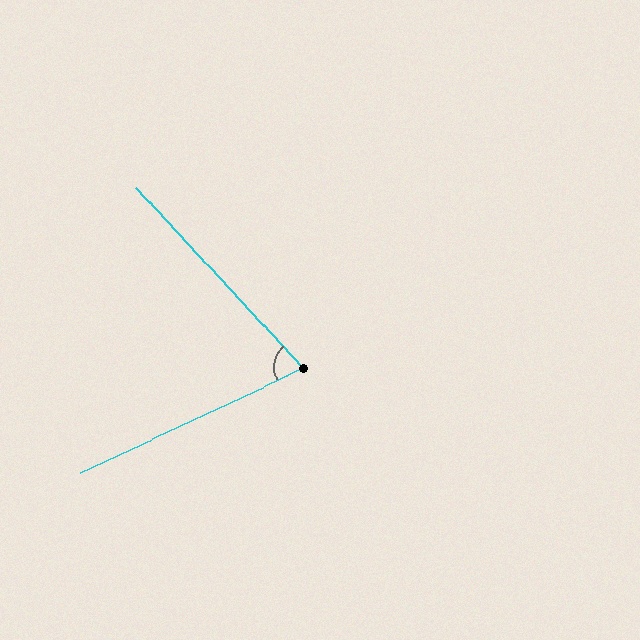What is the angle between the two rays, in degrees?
Approximately 72 degrees.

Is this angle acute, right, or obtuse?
It is acute.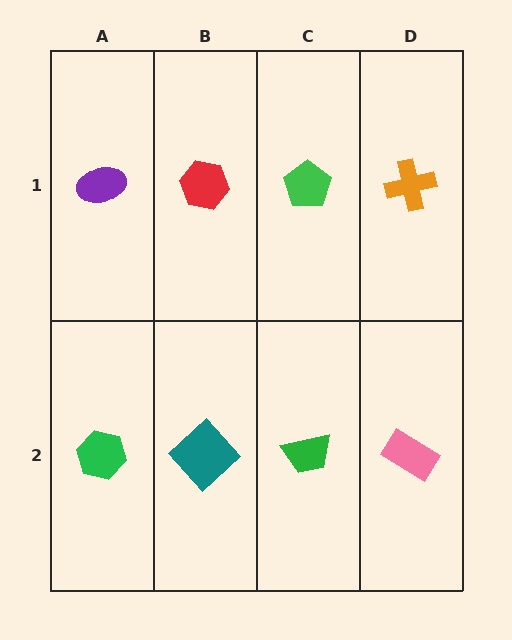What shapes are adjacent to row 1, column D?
A pink rectangle (row 2, column D), a green pentagon (row 1, column C).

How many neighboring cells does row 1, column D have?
2.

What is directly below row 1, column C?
A green trapezoid.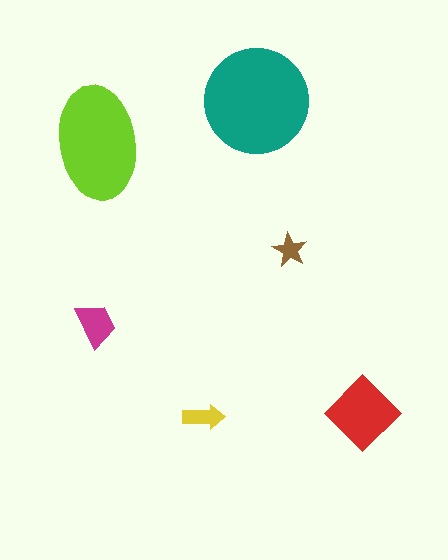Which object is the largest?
The teal circle.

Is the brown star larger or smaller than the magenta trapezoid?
Smaller.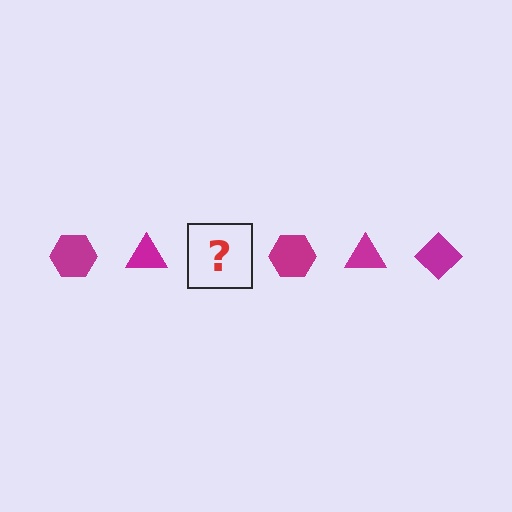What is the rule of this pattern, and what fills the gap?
The rule is that the pattern cycles through hexagon, triangle, diamond shapes in magenta. The gap should be filled with a magenta diamond.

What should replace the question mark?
The question mark should be replaced with a magenta diamond.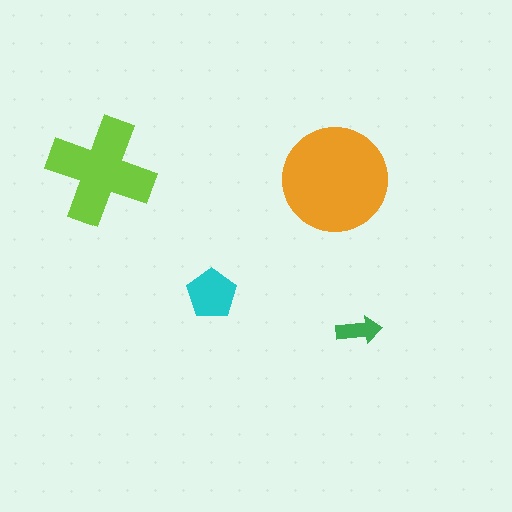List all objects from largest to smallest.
The orange circle, the lime cross, the cyan pentagon, the green arrow.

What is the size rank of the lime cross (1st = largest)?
2nd.